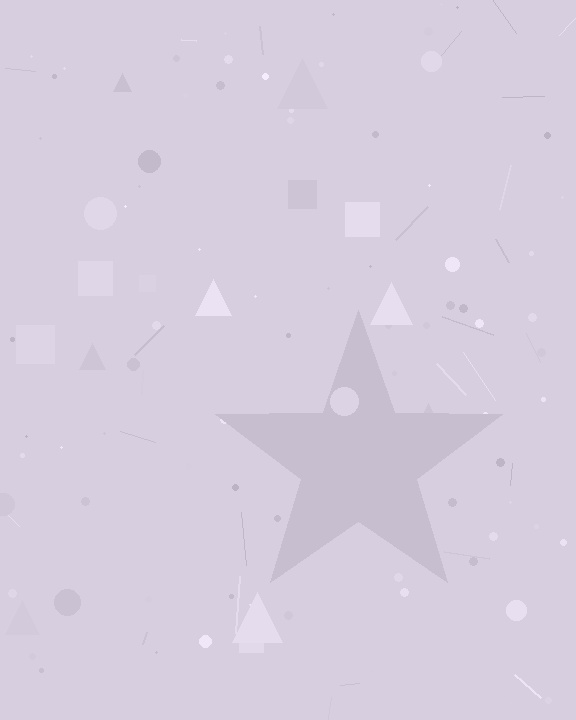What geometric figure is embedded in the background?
A star is embedded in the background.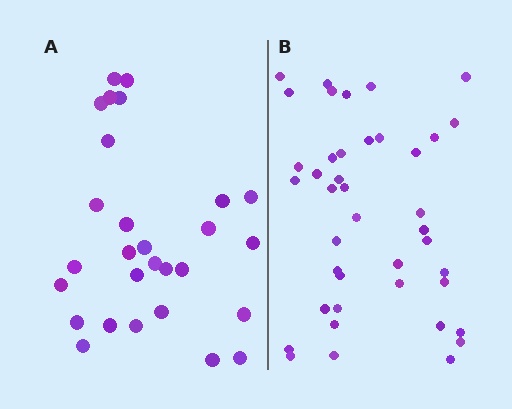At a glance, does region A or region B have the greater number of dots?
Region B (the right region) has more dots.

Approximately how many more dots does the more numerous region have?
Region B has approximately 15 more dots than region A.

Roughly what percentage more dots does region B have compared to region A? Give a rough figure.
About 45% more.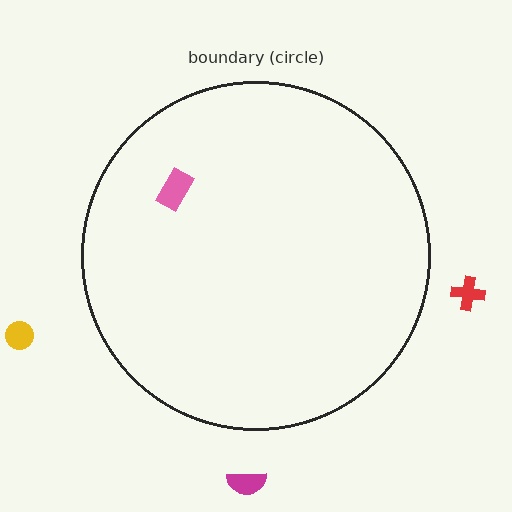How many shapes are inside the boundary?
1 inside, 3 outside.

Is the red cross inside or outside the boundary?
Outside.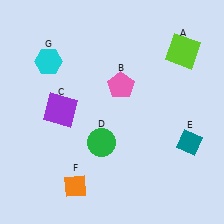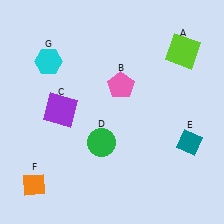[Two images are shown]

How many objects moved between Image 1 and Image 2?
1 object moved between the two images.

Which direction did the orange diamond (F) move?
The orange diamond (F) moved left.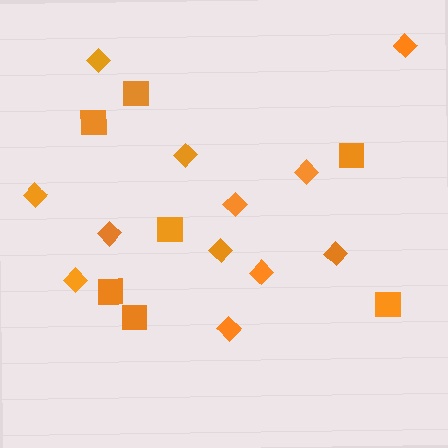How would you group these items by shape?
There are 2 groups: one group of diamonds (12) and one group of squares (7).